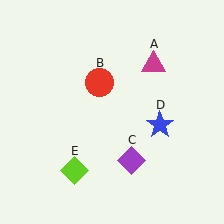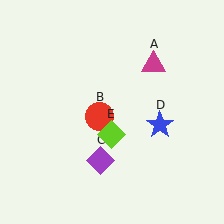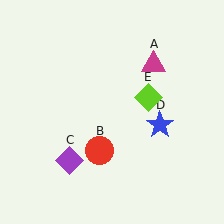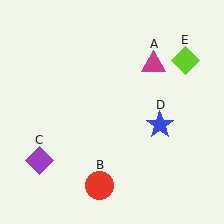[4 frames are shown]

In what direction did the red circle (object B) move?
The red circle (object B) moved down.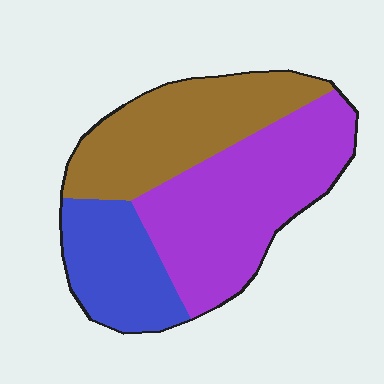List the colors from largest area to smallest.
From largest to smallest: purple, brown, blue.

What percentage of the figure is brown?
Brown covers 33% of the figure.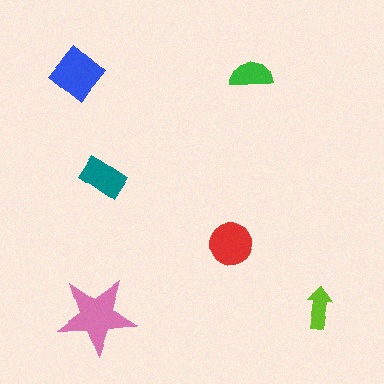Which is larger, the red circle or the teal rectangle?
The red circle.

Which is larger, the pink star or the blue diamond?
The pink star.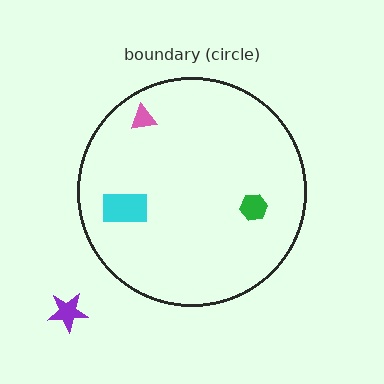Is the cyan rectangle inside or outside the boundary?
Inside.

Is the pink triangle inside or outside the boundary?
Inside.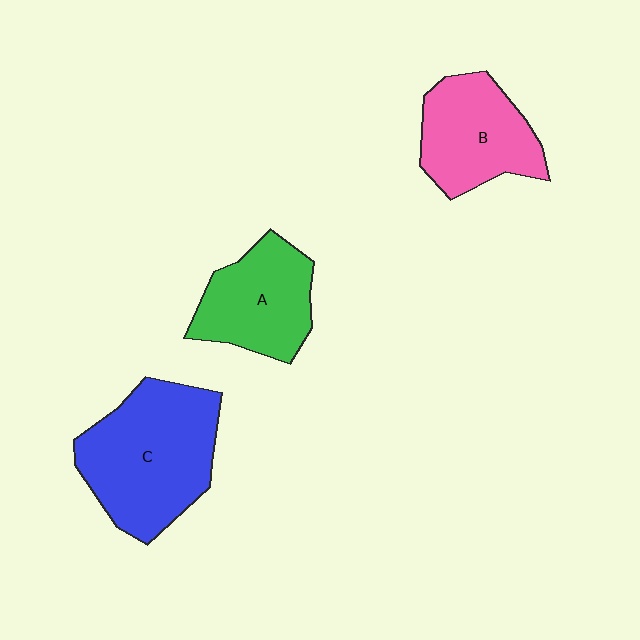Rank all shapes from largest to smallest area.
From largest to smallest: C (blue), B (pink), A (green).